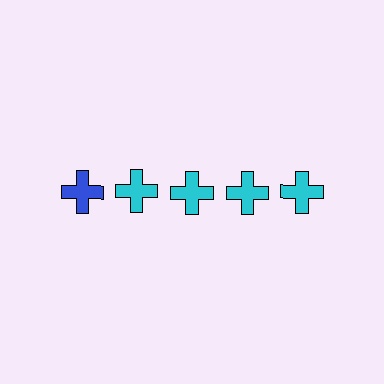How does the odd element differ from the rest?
It has a different color: blue instead of cyan.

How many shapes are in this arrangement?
There are 5 shapes arranged in a grid pattern.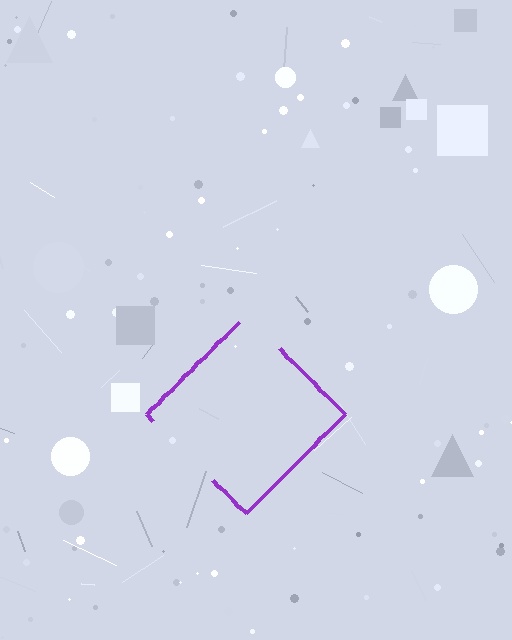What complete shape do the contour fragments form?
The contour fragments form a diamond.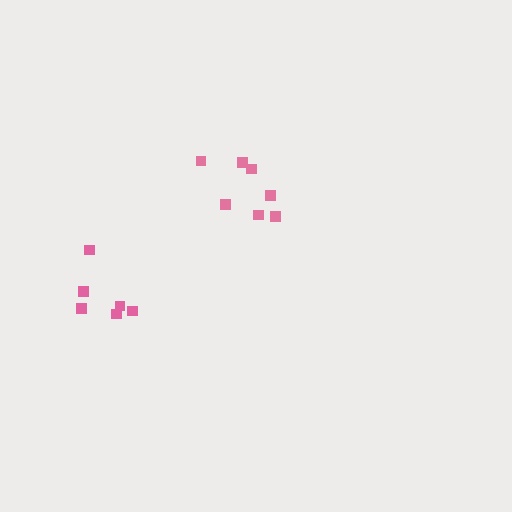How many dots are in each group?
Group 1: 7 dots, Group 2: 6 dots (13 total).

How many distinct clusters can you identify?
There are 2 distinct clusters.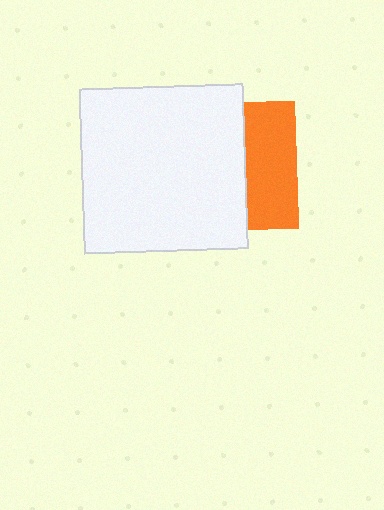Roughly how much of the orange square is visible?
A small part of it is visible (roughly 39%).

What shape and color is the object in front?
The object in front is a white square.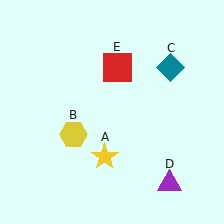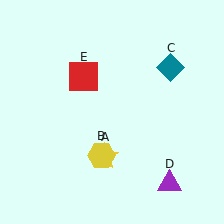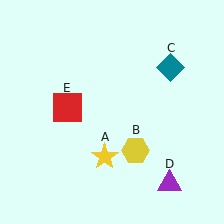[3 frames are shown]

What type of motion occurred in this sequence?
The yellow hexagon (object B), red square (object E) rotated counterclockwise around the center of the scene.